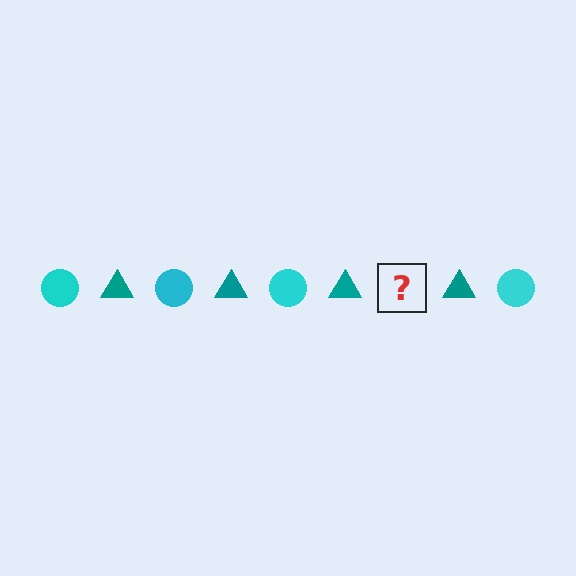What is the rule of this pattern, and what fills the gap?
The rule is that the pattern alternates between cyan circle and teal triangle. The gap should be filled with a cyan circle.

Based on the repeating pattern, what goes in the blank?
The blank should be a cyan circle.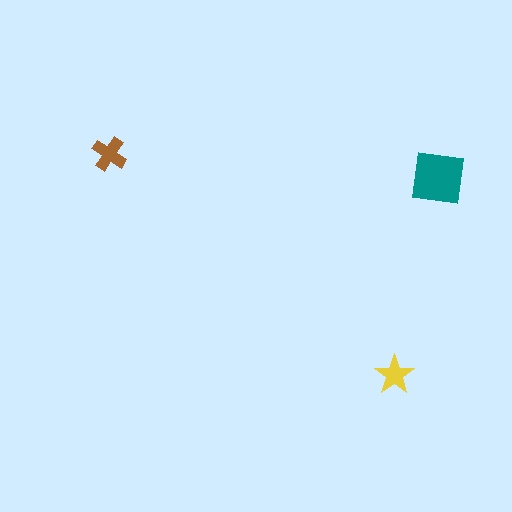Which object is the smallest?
The yellow star.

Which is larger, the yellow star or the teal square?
The teal square.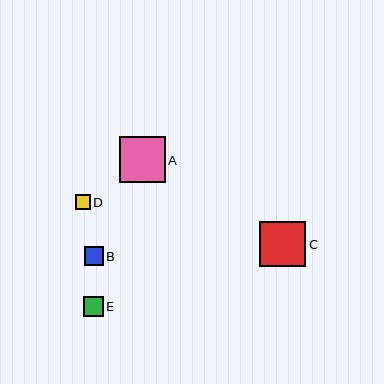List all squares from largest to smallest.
From largest to smallest: A, C, E, B, D.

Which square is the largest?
Square A is the largest with a size of approximately 46 pixels.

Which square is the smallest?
Square D is the smallest with a size of approximately 15 pixels.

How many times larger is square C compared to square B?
Square C is approximately 2.4 times the size of square B.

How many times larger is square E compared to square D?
Square E is approximately 1.3 times the size of square D.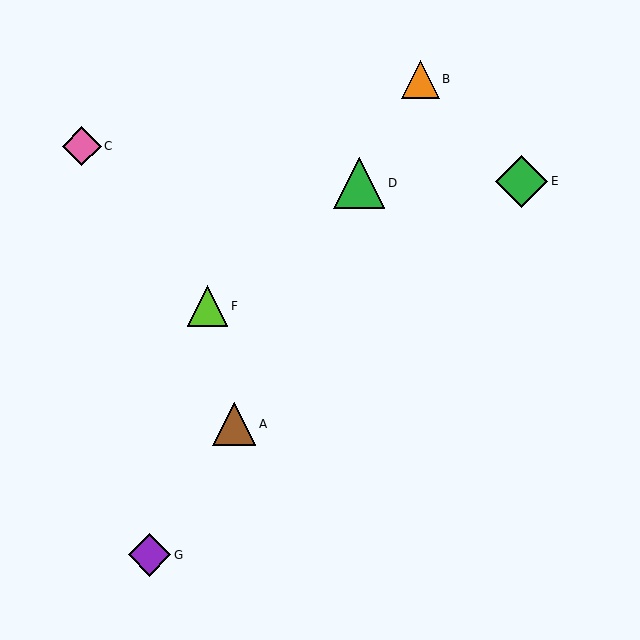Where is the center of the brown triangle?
The center of the brown triangle is at (234, 424).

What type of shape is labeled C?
Shape C is a pink diamond.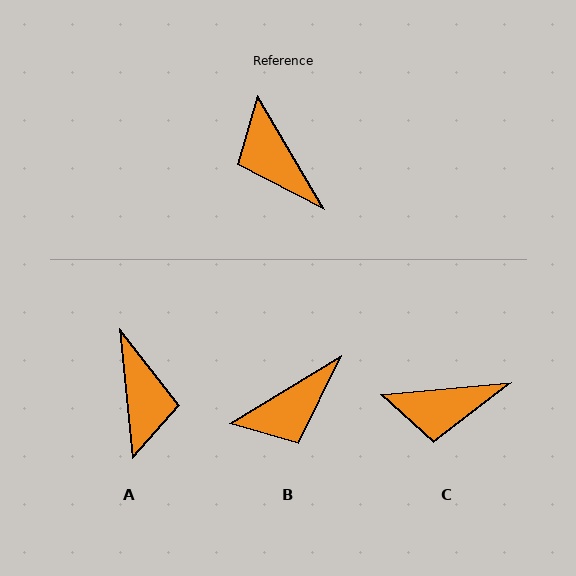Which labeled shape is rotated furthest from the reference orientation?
A, about 155 degrees away.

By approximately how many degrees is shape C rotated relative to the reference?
Approximately 65 degrees counter-clockwise.